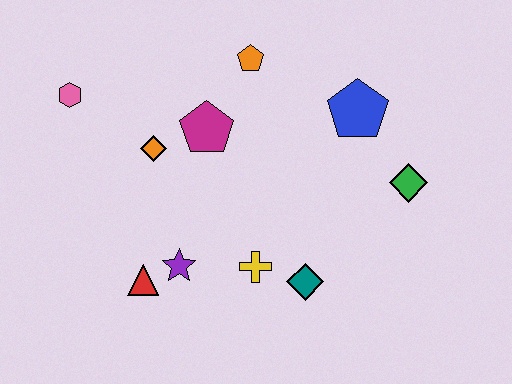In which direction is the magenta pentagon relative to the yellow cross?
The magenta pentagon is above the yellow cross.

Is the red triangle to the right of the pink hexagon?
Yes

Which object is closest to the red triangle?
The purple star is closest to the red triangle.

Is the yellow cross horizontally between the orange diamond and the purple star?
No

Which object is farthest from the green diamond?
The pink hexagon is farthest from the green diamond.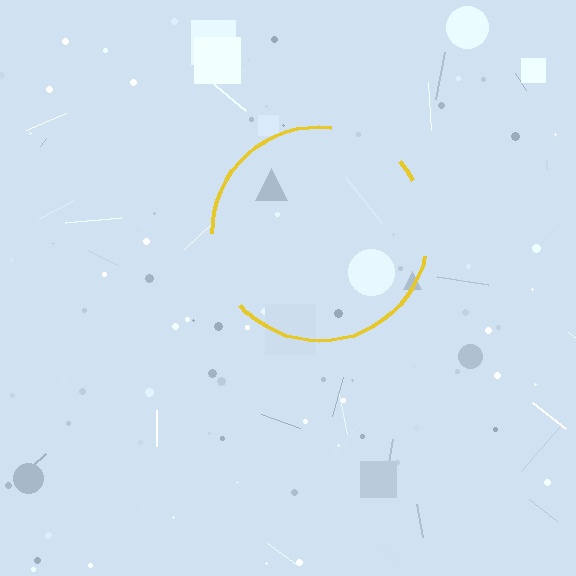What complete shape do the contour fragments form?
The contour fragments form a circle.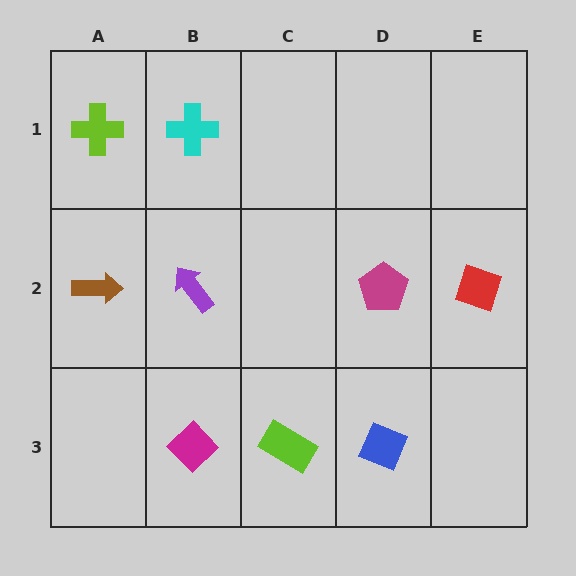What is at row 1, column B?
A cyan cross.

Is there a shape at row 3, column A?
No, that cell is empty.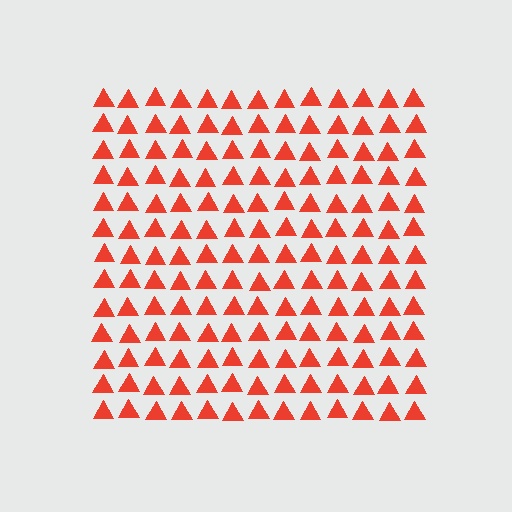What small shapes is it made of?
It is made of small triangles.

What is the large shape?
The large shape is a square.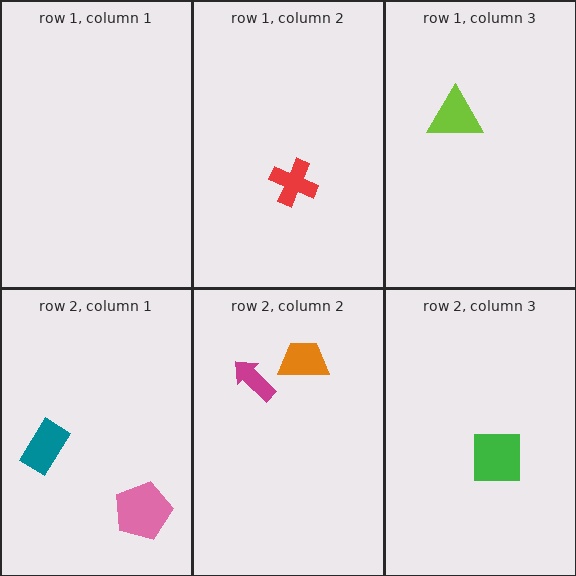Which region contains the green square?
The row 2, column 3 region.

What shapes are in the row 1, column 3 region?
The lime triangle.